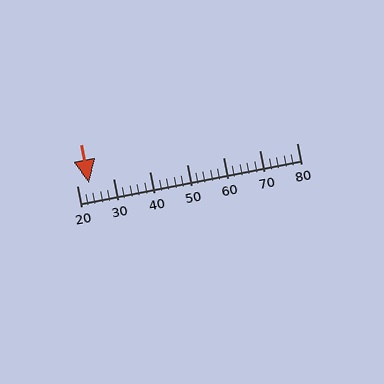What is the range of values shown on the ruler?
The ruler shows values from 20 to 80.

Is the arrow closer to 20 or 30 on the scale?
The arrow is closer to 20.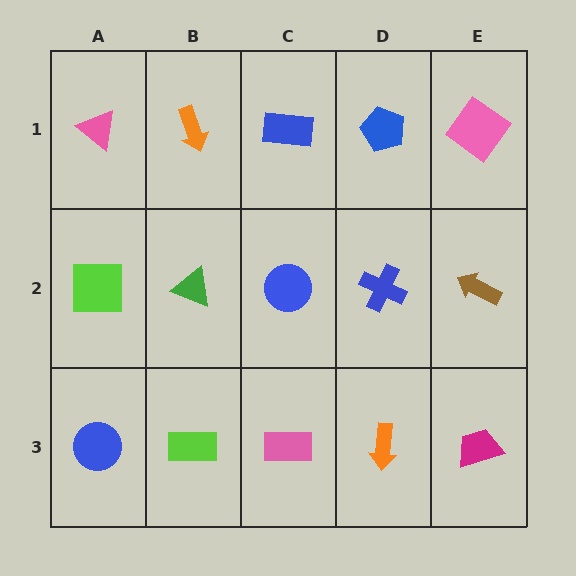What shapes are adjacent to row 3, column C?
A blue circle (row 2, column C), a lime rectangle (row 3, column B), an orange arrow (row 3, column D).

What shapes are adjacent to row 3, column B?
A green triangle (row 2, column B), a blue circle (row 3, column A), a pink rectangle (row 3, column C).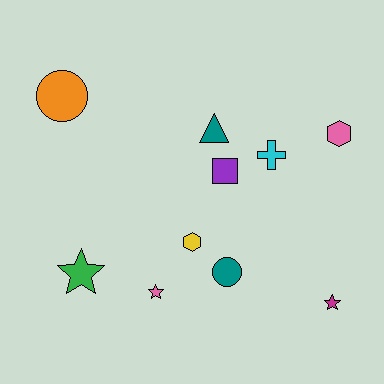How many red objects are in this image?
There are no red objects.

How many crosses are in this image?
There is 1 cross.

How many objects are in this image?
There are 10 objects.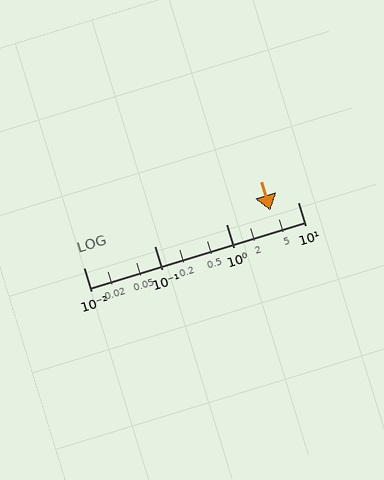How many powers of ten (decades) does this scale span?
The scale spans 3 decades, from 0.01 to 10.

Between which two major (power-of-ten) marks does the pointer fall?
The pointer is between 1 and 10.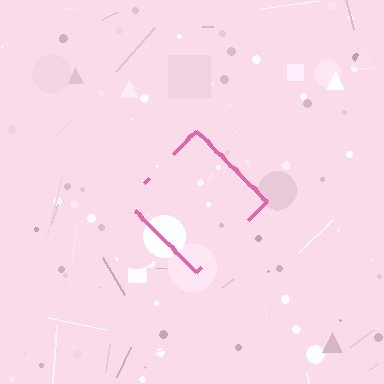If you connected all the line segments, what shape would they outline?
They would outline a diamond.